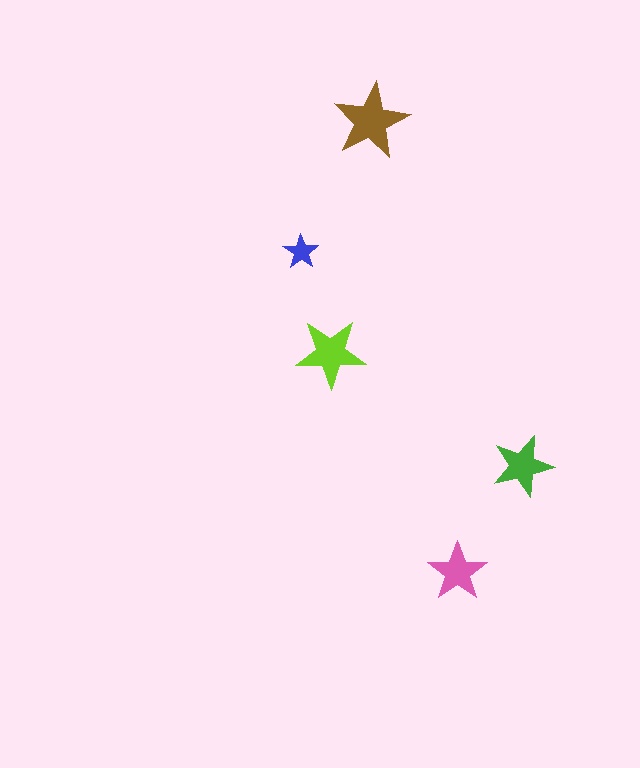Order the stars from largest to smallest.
the brown one, the lime one, the green one, the pink one, the blue one.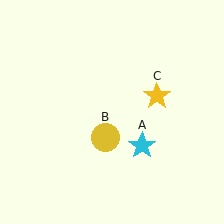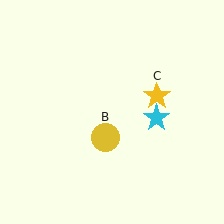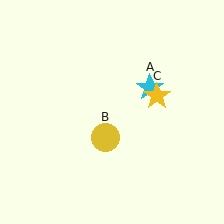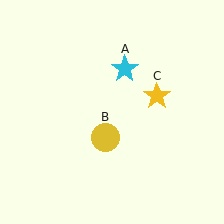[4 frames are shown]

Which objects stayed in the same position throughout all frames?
Yellow circle (object B) and yellow star (object C) remained stationary.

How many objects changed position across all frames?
1 object changed position: cyan star (object A).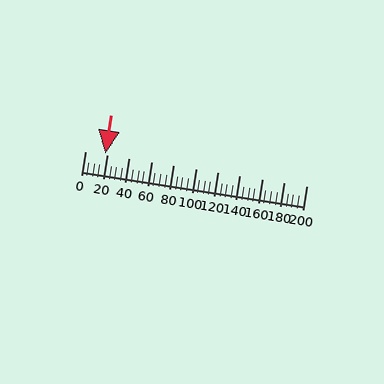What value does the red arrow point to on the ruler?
The red arrow points to approximately 18.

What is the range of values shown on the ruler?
The ruler shows values from 0 to 200.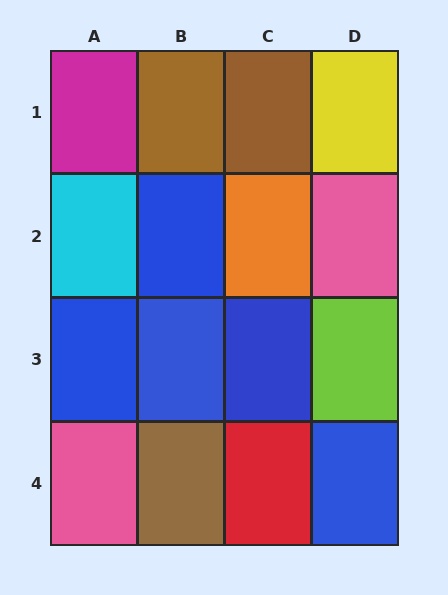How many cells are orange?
1 cell is orange.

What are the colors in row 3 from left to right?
Blue, blue, blue, lime.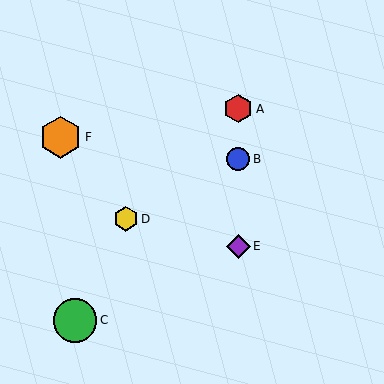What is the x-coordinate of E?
Object E is at x≈238.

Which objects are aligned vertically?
Objects A, B, E are aligned vertically.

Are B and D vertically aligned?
No, B is at x≈238 and D is at x≈126.